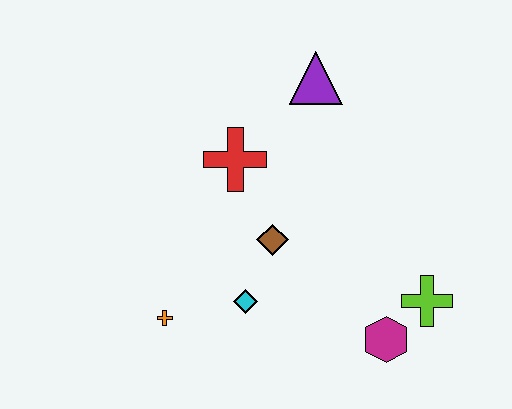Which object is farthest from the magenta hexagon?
The purple triangle is farthest from the magenta hexagon.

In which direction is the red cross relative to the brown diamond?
The red cross is above the brown diamond.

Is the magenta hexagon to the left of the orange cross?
No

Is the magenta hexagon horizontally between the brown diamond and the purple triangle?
No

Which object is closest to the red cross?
The brown diamond is closest to the red cross.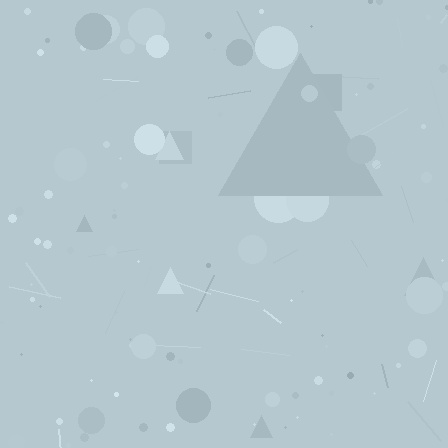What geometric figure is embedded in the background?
A triangle is embedded in the background.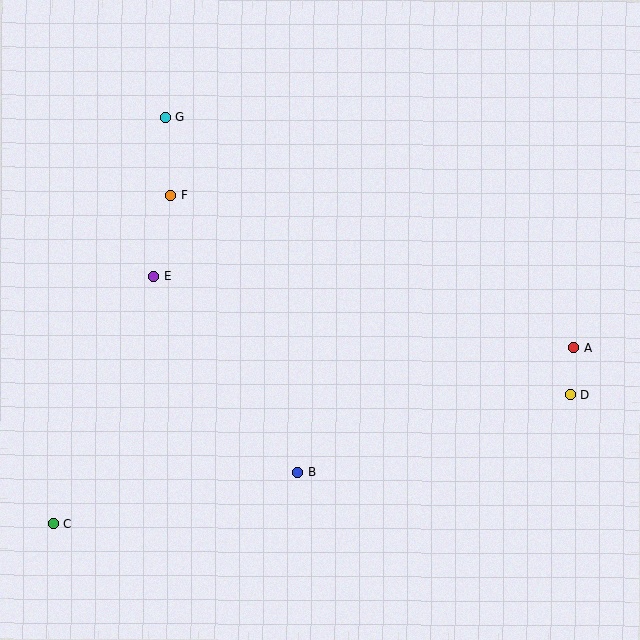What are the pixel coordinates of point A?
Point A is at (574, 348).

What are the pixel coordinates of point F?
Point F is at (170, 196).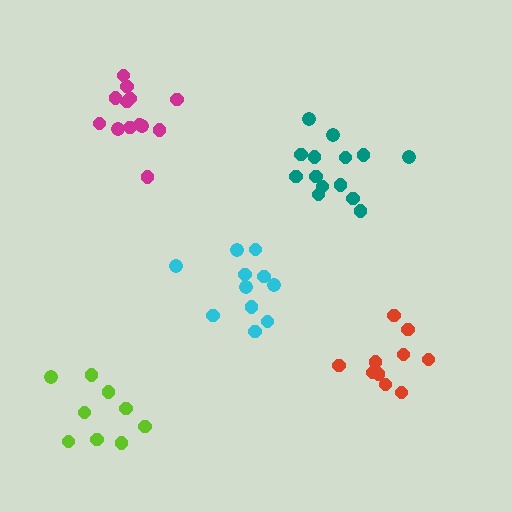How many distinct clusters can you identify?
There are 5 distinct clusters.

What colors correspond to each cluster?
The clusters are colored: cyan, lime, red, teal, magenta.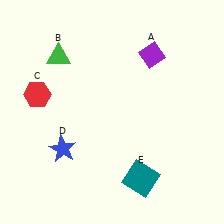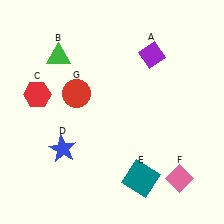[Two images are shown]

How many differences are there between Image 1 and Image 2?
There are 2 differences between the two images.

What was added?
A pink diamond (F), a red circle (G) were added in Image 2.